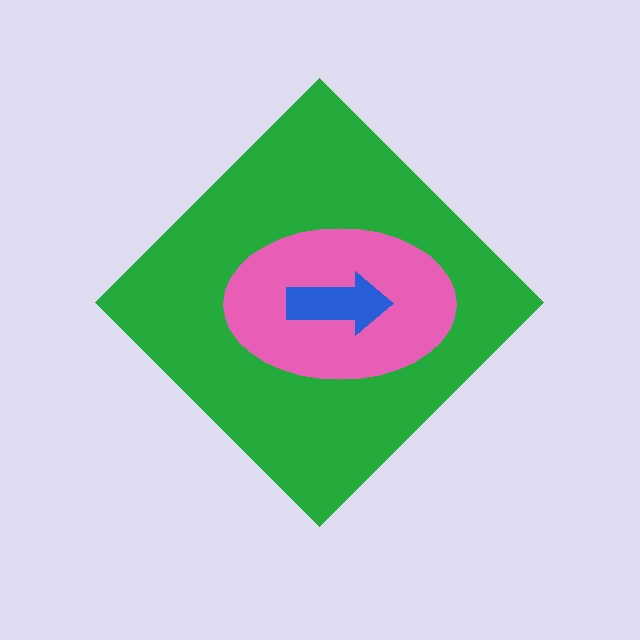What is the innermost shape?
The blue arrow.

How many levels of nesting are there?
3.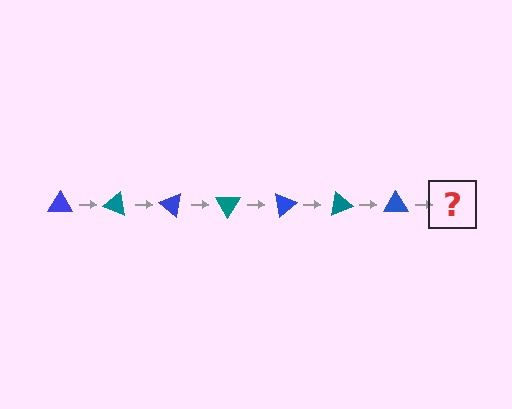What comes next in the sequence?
The next element should be a teal triangle, rotated 140 degrees from the start.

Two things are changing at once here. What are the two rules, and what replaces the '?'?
The two rules are that it rotates 20 degrees each step and the color cycles through blue and teal. The '?' should be a teal triangle, rotated 140 degrees from the start.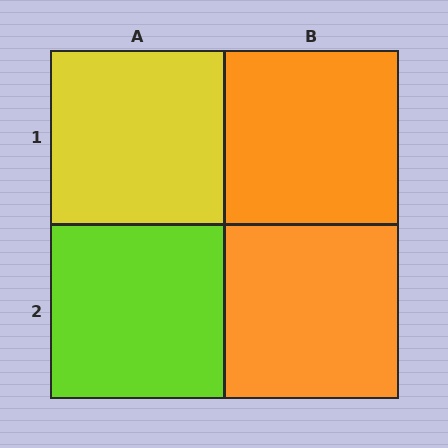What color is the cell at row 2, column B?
Orange.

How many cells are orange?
2 cells are orange.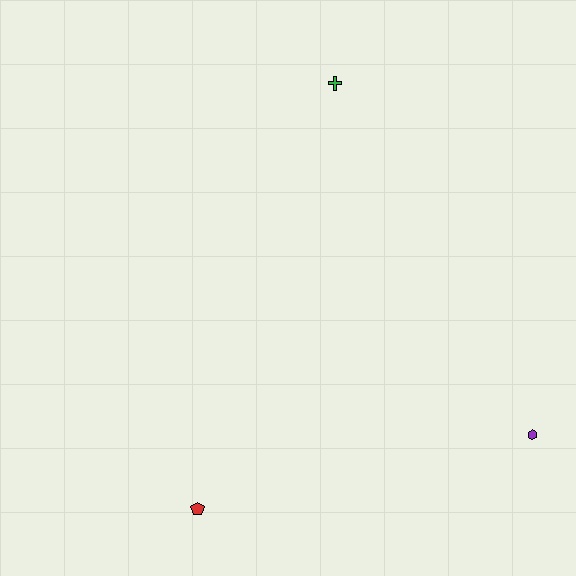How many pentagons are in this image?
There is 1 pentagon.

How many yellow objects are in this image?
There are no yellow objects.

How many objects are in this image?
There are 3 objects.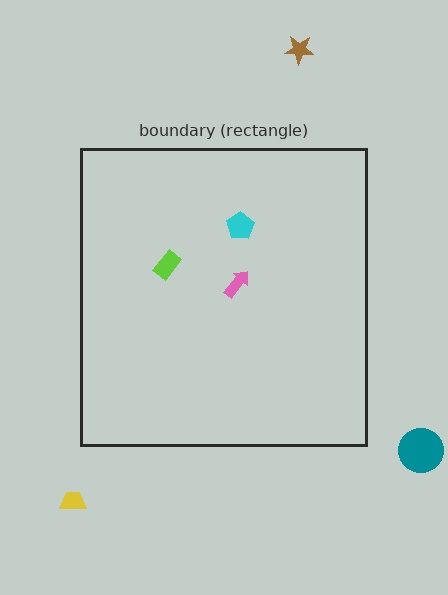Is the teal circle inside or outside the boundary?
Outside.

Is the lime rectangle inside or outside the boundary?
Inside.